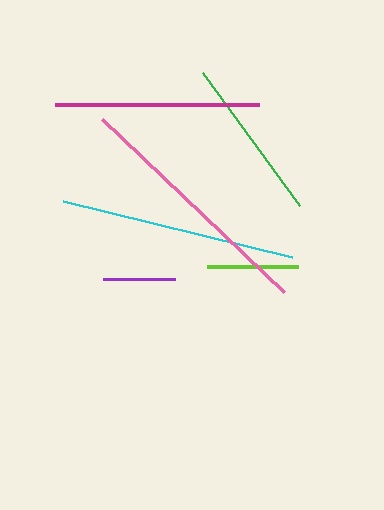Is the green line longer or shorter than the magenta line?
The magenta line is longer than the green line.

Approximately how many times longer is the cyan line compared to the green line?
The cyan line is approximately 1.4 times the length of the green line.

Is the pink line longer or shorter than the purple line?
The pink line is longer than the purple line.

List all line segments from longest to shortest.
From longest to shortest: pink, cyan, magenta, green, lime, purple.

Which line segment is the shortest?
The purple line is the shortest at approximately 72 pixels.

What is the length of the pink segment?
The pink segment is approximately 251 pixels long.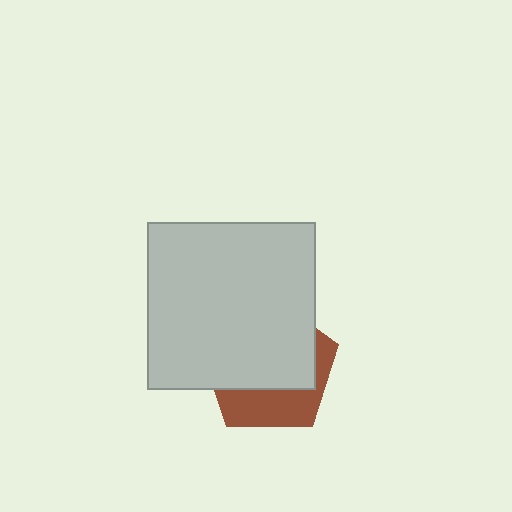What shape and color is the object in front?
The object in front is a light gray square.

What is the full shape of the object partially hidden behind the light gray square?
The partially hidden object is a brown pentagon.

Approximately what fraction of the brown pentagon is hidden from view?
Roughly 64% of the brown pentagon is hidden behind the light gray square.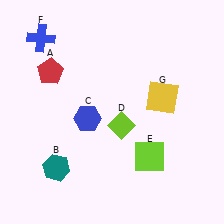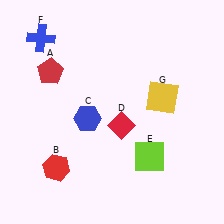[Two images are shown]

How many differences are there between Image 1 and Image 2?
There are 2 differences between the two images.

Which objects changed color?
B changed from teal to red. D changed from lime to red.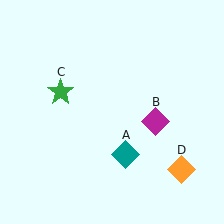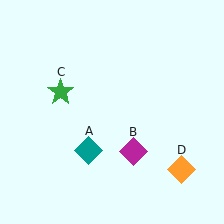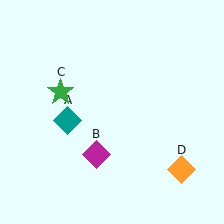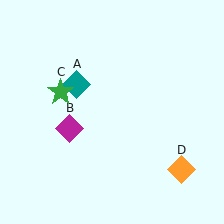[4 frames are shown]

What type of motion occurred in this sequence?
The teal diamond (object A), magenta diamond (object B) rotated clockwise around the center of the scene.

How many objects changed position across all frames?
2 objects changed position: teal diamond (object A), magenta diamond (object B).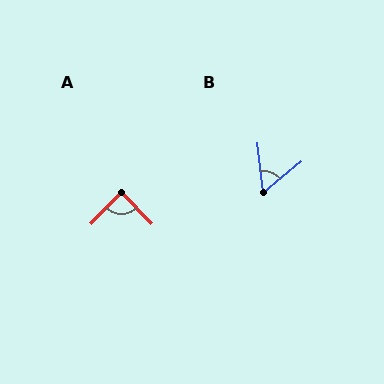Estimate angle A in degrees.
Approximately 88 degrees.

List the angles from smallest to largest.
B (57°), A (88°).